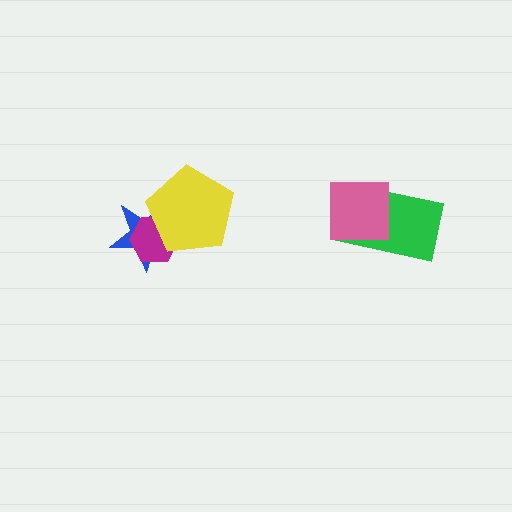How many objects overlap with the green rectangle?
1 object overlaps with the green rectangle.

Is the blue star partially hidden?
Yes, it is partially covered by another shape.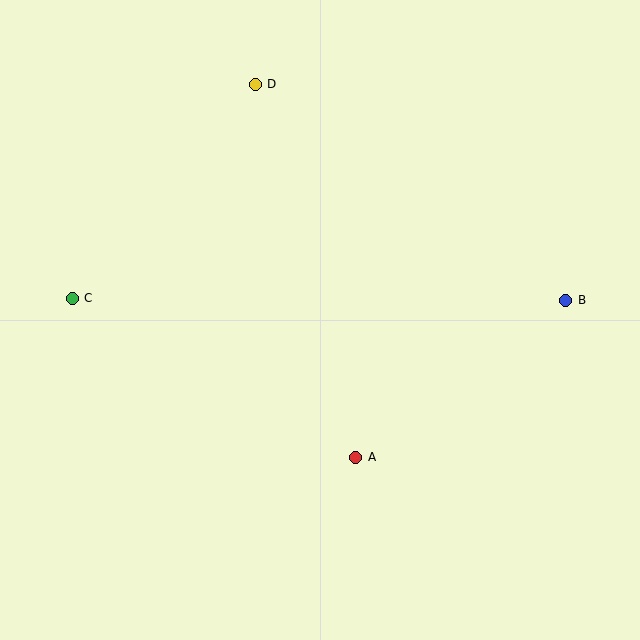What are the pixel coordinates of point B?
Point B is at (566, 300).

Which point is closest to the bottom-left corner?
Point C is closest to the bottom-left corner.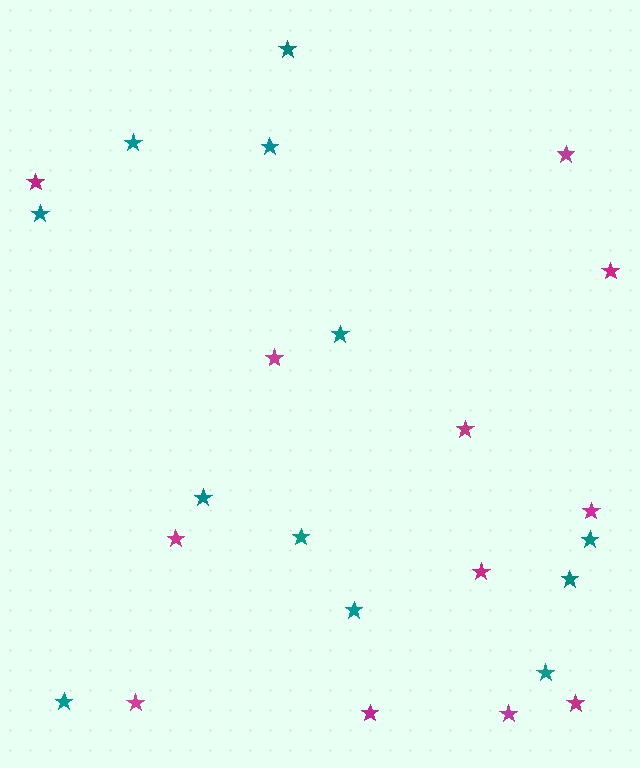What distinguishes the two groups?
There are 2 groups: one group of magenta stars (12) and one group of teal stars (12).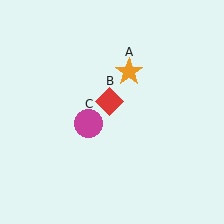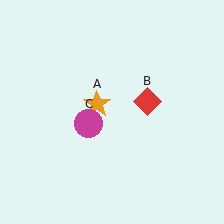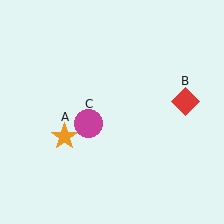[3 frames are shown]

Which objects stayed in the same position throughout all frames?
Magenta circle (object C) remained stationary.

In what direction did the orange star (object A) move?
The orange star (object A) moved down and to the left.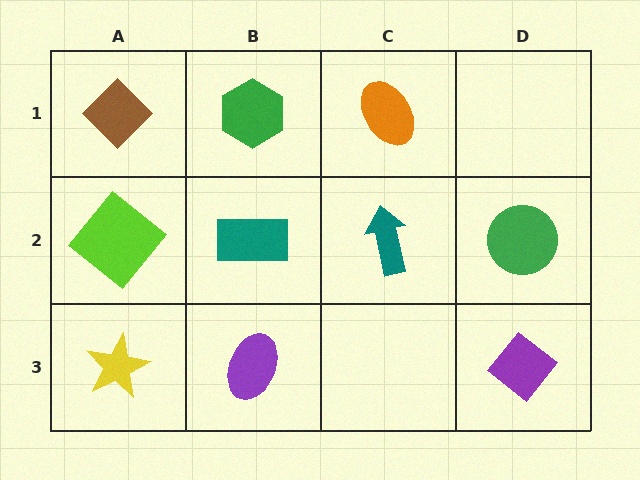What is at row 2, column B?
A teal rectangle.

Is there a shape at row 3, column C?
No, that cell is empty.